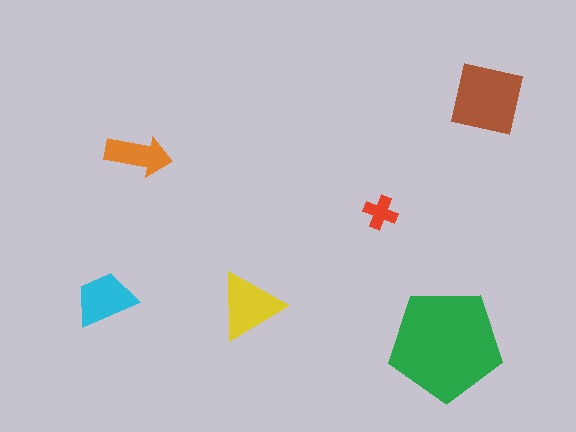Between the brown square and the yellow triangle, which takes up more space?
The brown square.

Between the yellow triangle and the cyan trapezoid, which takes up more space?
The yellow triangle.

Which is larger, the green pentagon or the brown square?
The green pentagon.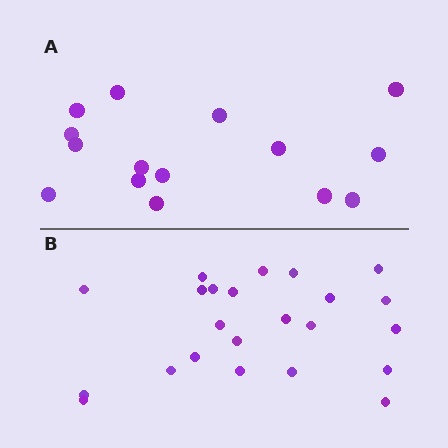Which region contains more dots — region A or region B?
Region B (the bottom region) has more dots.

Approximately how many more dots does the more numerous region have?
Region B has roughly 8 or so more dots than region A.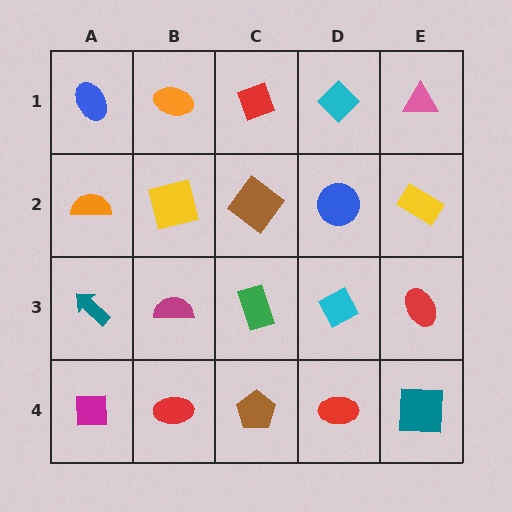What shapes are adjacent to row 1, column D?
A blue circle (row 2, column D), a red diamond (row 1, column C), a pink triangle (row 1, column E).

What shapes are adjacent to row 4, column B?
A magenta semicircle (row 3, column B), a magenta square (row 4, column A), a brown pentagon (row 4, column C).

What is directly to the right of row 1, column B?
A red diamond.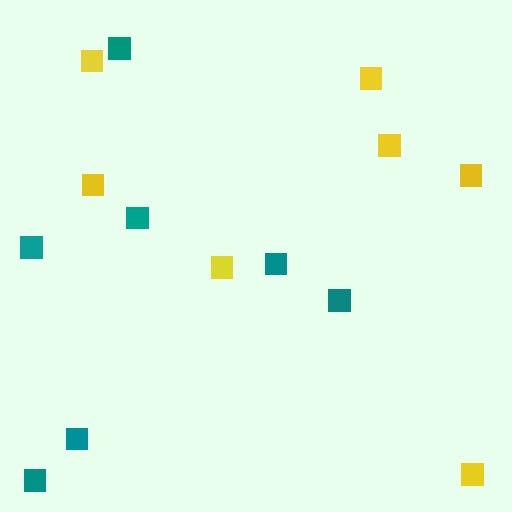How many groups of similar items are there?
There are 2 groups: one group of yellow squares (7) and one group of teal squares (7).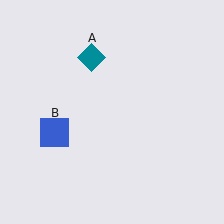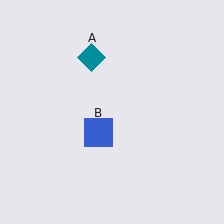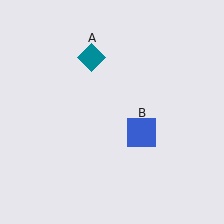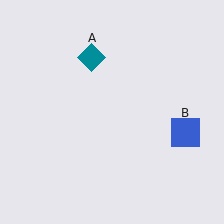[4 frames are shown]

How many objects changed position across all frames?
1 object changed position: blue square (object B).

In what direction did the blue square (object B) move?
The blue square (object B) moved right.